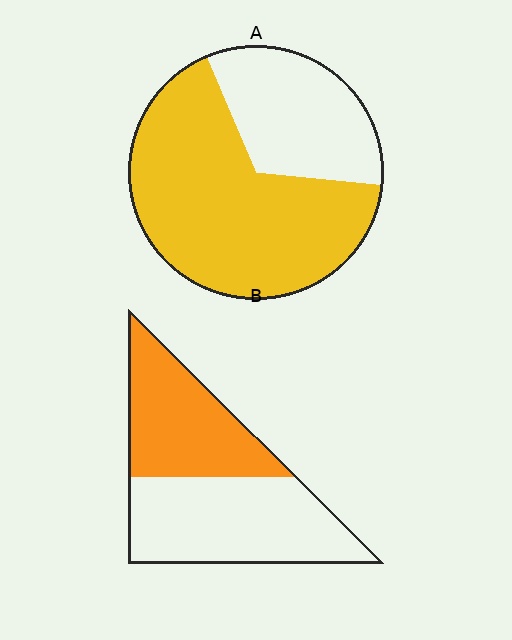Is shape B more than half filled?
No.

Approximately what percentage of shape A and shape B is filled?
A is approximately 65% and B is approximately 45%.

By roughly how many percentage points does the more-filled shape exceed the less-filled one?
By roughly 25 percentage points (A over B).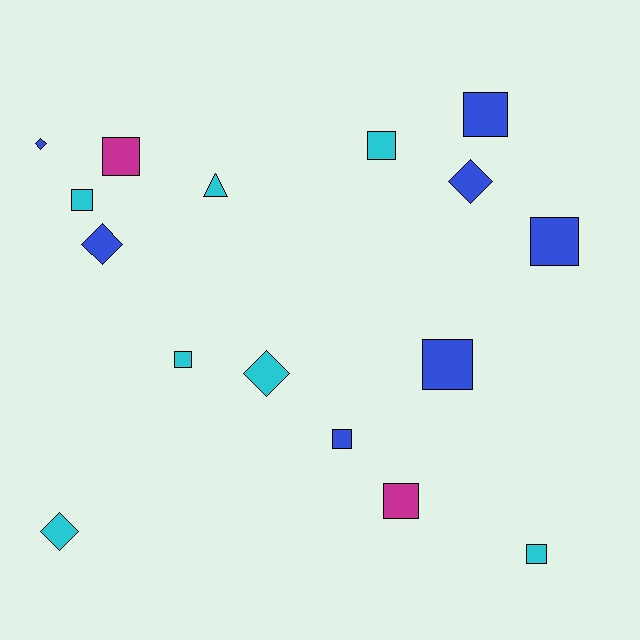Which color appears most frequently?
Cyan, with 7 objects.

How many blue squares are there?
There are 4 blue squares.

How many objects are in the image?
There are 16 objects.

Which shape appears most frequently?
Square, with 10 objects.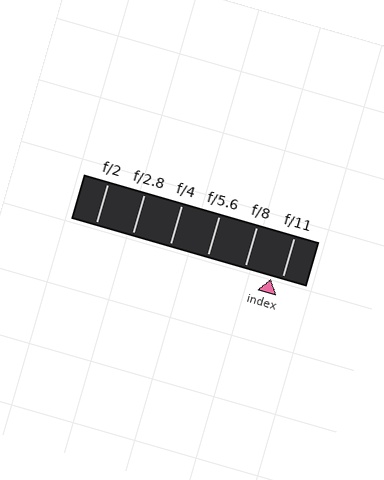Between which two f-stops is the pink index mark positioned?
The index mark is between f/8 and f/11.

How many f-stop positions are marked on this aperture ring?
There are 6 f-stop positions marked.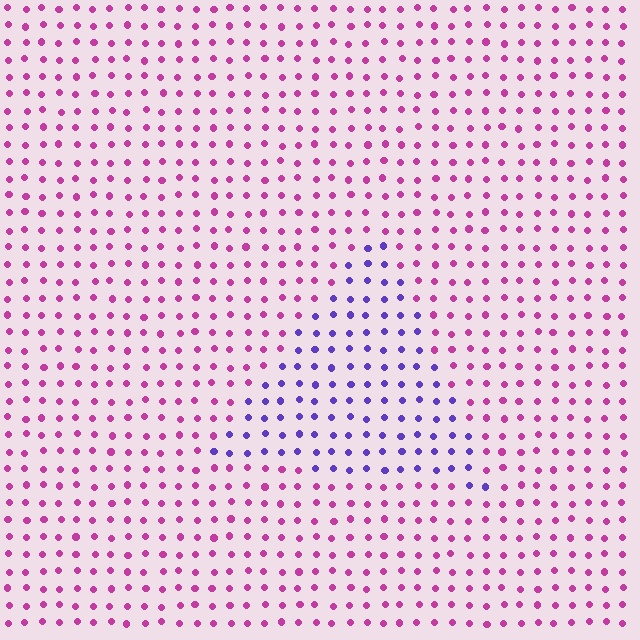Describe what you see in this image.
The image is filled with small magenta elements in a uniform arrangement. A triangle-shaped region is visible where the elements are tinted to a slightly different hue, forming a subtle color boundary.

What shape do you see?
I see a triangle.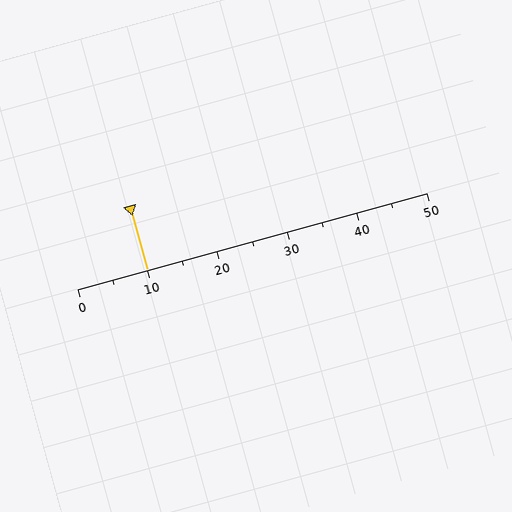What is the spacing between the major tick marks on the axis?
The major ticks are spaced 10 apart.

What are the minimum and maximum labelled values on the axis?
The axis runs from 0 to 50.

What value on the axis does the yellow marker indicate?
The marker indicates approximately 10.